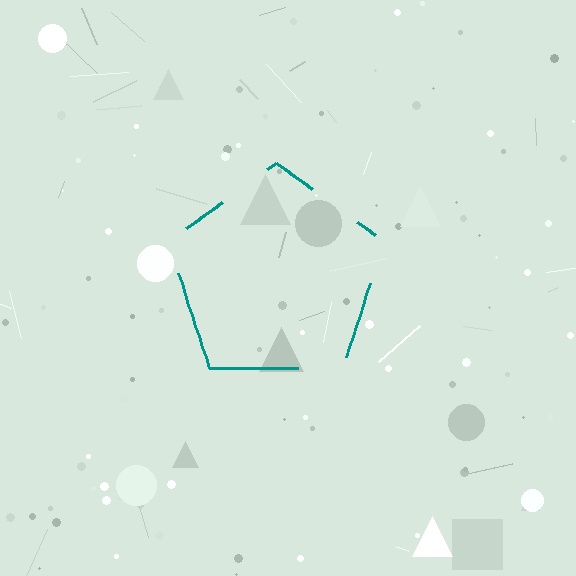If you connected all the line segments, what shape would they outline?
They would outline a pentagon.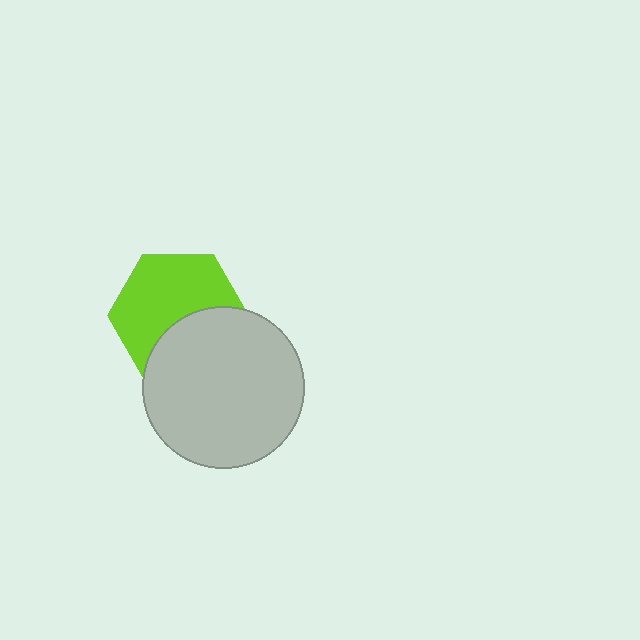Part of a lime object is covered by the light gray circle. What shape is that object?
It is a hexagon.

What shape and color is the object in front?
The object in front is a light gray circle.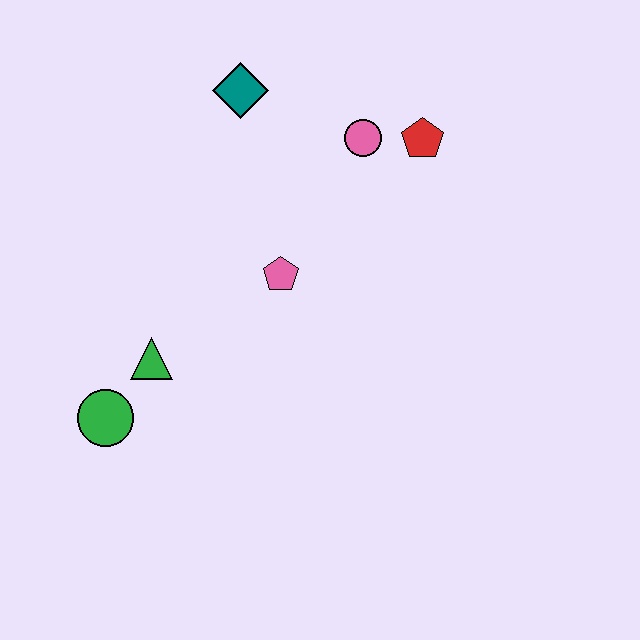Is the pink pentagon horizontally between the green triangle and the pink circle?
Yes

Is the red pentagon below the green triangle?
No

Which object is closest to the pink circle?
The red pentagon is closest to the pink circle.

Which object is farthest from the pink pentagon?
The green circle is farthest from the pink pentagon.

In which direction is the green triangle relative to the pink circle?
The green triangle is below the pink circle.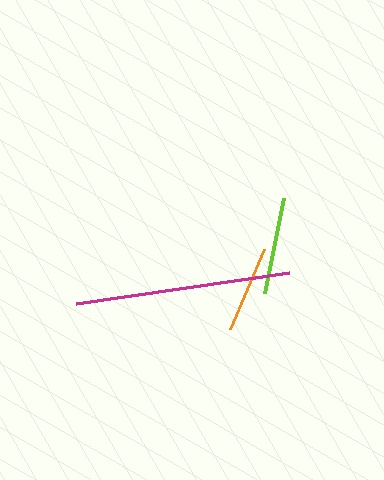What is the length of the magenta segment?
The magenta segment is approximately 214 pixels long.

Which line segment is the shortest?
The orange line is the shortest at approximately 87 pixels.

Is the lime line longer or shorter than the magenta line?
The magenta line is longer than the lime line.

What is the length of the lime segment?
The lime segment is approximately 96 pixels long.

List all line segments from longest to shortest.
From longest to shortest: magenta, lime, orange.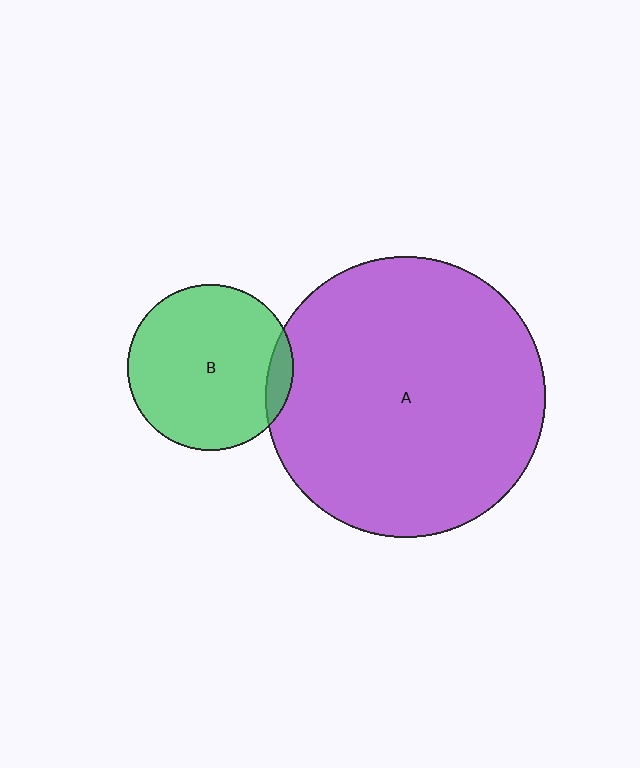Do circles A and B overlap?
Yes.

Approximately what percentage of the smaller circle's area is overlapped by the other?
Approximately 10%.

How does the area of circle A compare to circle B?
Approximately 2.8 times.